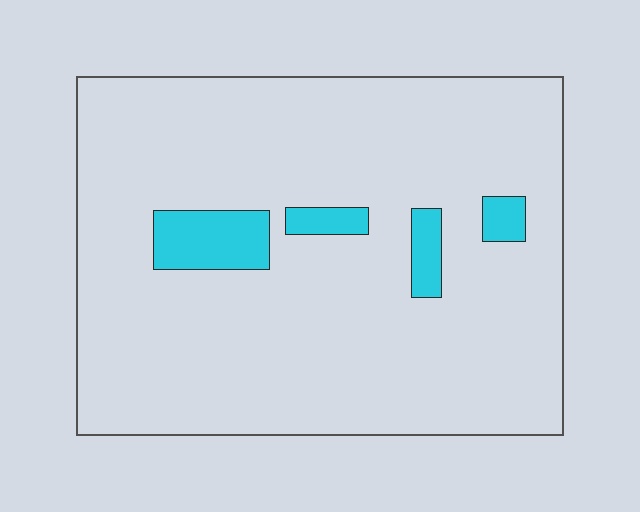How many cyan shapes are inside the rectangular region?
4.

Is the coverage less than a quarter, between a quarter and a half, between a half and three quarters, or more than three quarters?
Less than a quarter.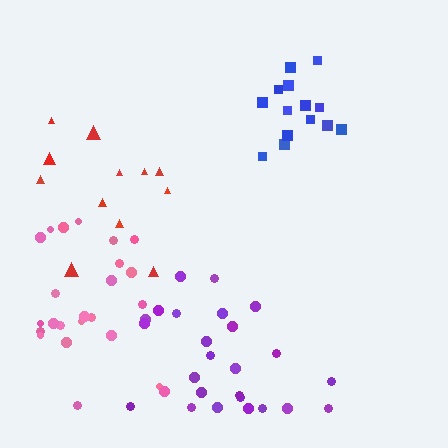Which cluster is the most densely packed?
Blue.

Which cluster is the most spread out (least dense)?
Red.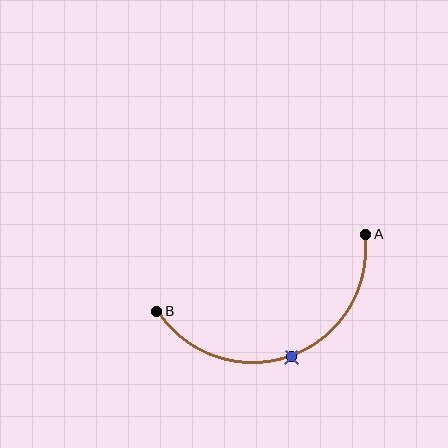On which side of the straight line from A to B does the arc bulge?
The arc bulges below the straight line connecting A and B.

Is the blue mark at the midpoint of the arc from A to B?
Yes. The blue mark lies on the arc at equal arc-length from both A and B — it is the arc midpoint.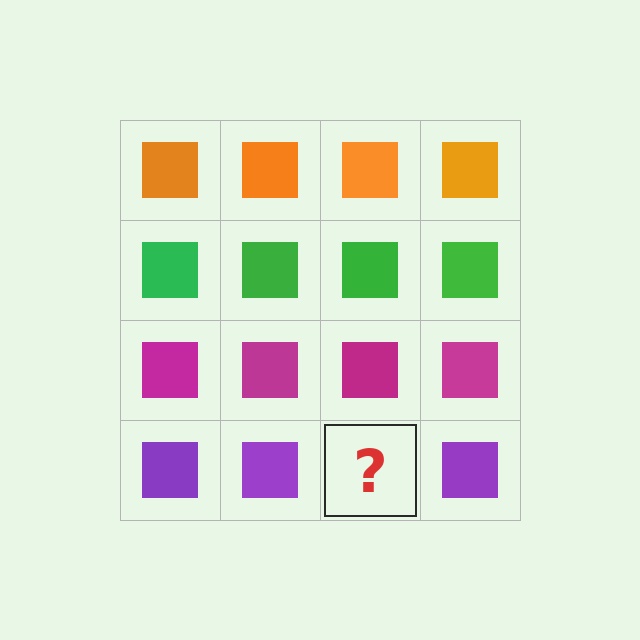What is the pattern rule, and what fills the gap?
The rule is that each row has a consistent color. The gap should be filled with a purple square.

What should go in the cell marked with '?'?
The missing cell should contain a purple square.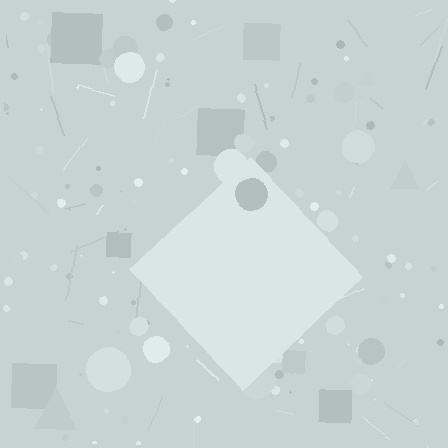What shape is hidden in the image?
A diamond is hidden in the image.